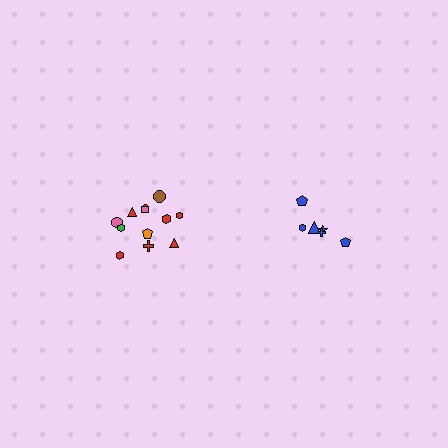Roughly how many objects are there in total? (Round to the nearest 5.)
Roughly 20 objects in total.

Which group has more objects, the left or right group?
The left group.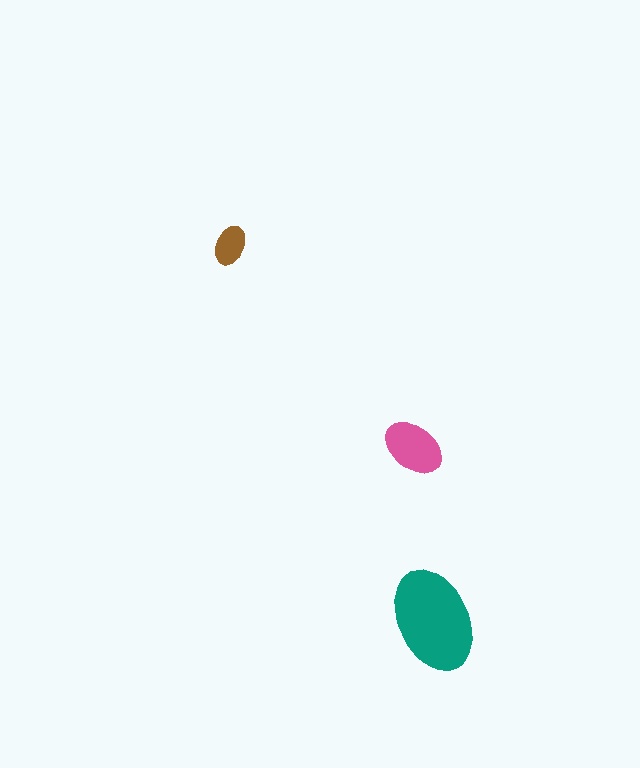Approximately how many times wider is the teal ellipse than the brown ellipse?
About 2.5 times wider.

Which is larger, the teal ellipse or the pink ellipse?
The teal one.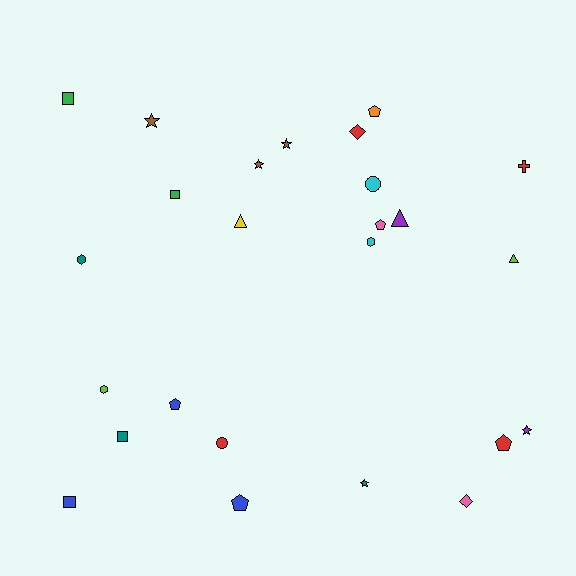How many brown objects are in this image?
There are 3 brown objects.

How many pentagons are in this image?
There are 5 pentagons.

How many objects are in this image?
There are 25 objects.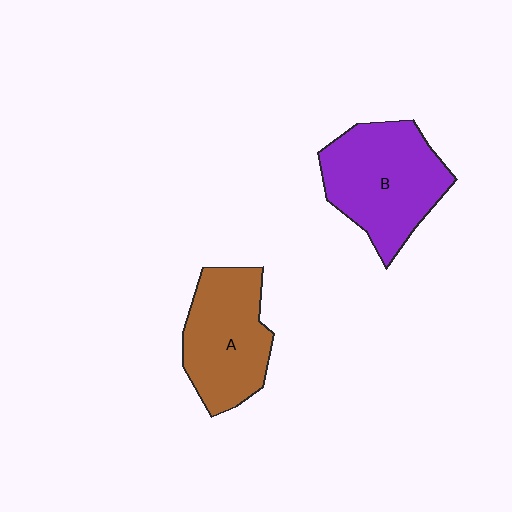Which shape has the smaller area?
Shape A (brown).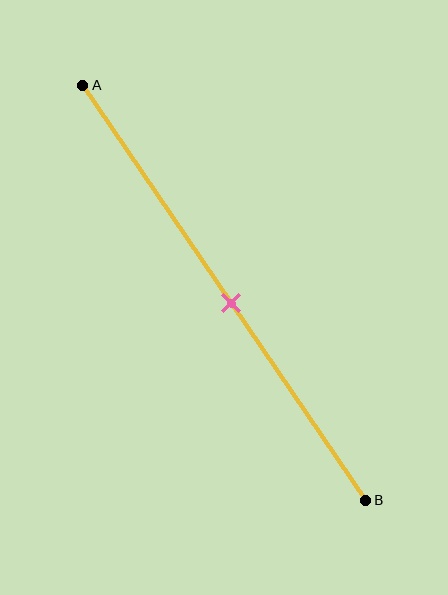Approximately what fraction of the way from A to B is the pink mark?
The pink mark is approximately 55% of the way from A to B.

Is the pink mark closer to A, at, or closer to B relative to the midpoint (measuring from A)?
The pink mark is approximately at the midpoint of segment AB.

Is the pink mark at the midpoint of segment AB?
Yes, the mark is approximately at the midpoint.